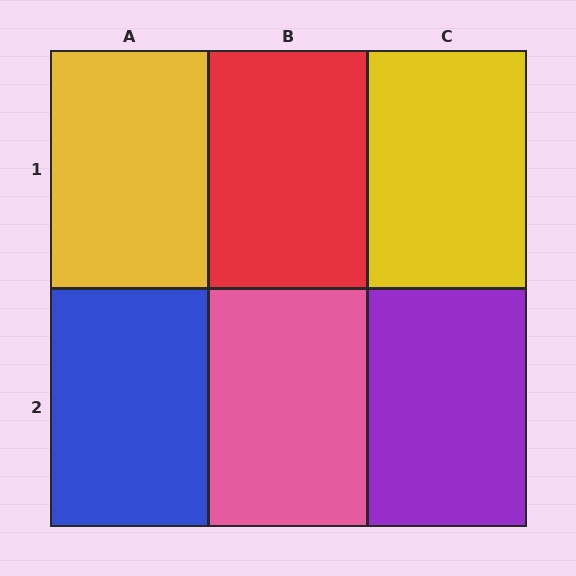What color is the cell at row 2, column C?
Purple.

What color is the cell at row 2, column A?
Blue.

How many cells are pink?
1 cell is pink.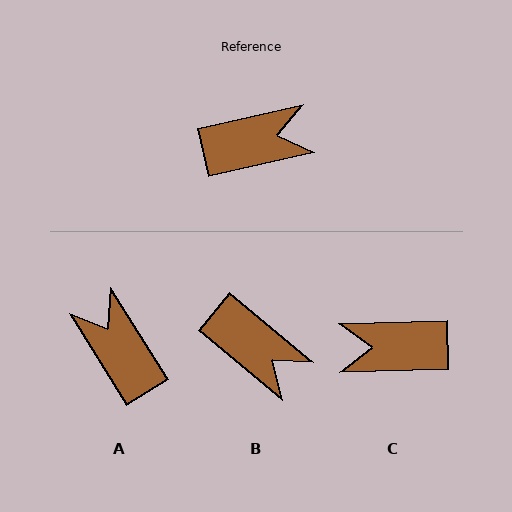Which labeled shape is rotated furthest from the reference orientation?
C, about 169 degrees away.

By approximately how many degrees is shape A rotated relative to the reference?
Approximately 109 degrees counter-clockwise.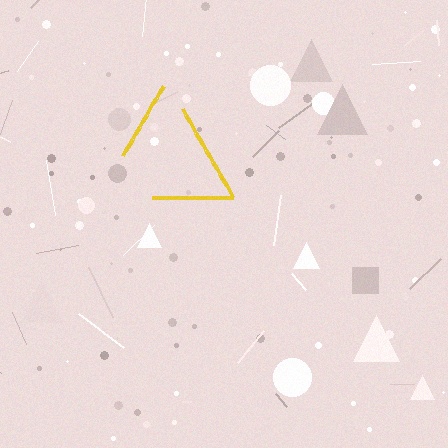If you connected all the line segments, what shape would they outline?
They would outline a triangle.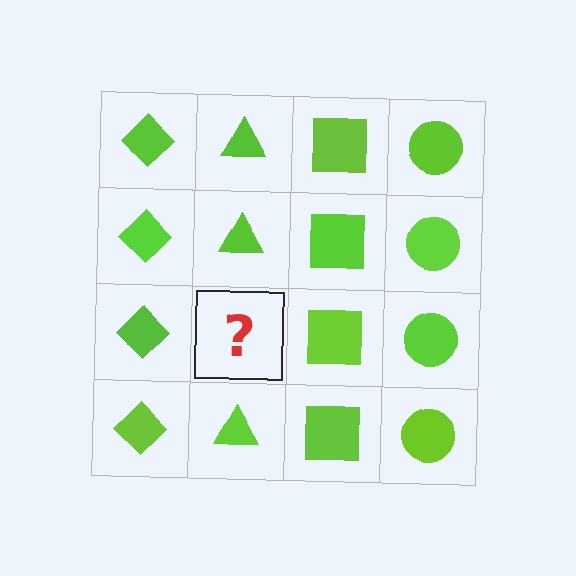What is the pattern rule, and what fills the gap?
The rule is that each column has a consistent shape. The gap should be filled with a lime triangle.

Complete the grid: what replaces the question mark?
The question mark should be replaced with a lime triangle.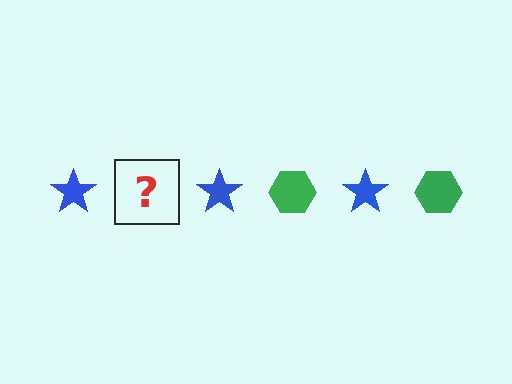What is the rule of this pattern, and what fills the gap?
The rule is that the pattern alternates between blue star and green hexagon. The gap should be filled with a green hexagon.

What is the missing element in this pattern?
The missing element is a green hexagon.